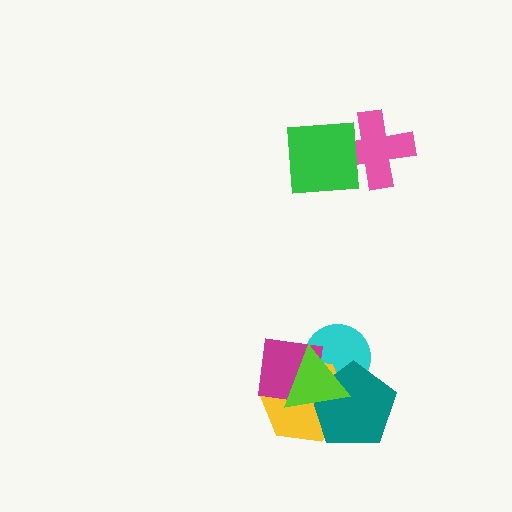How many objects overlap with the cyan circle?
4 objects overlap with the cyan circle.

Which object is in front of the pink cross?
The green square is in front of the pink cross.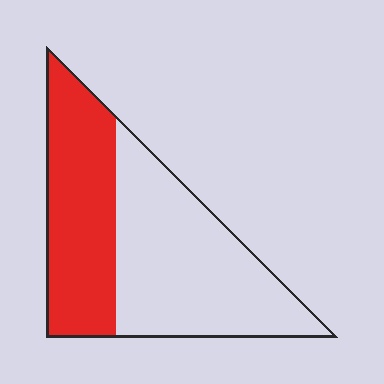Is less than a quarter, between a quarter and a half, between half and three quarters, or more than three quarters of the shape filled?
Between a quarter and a half.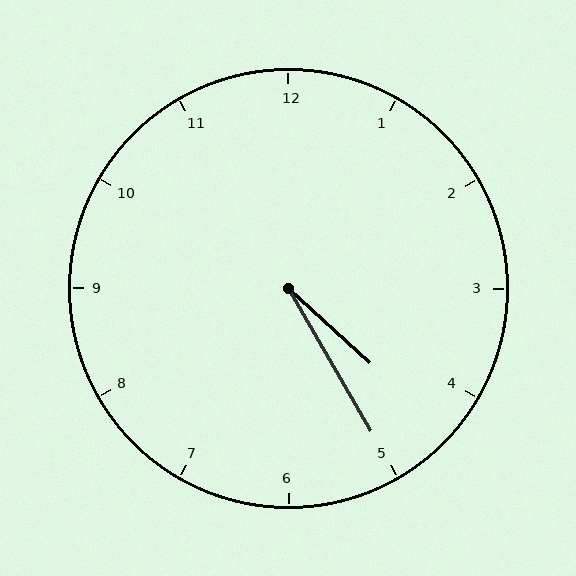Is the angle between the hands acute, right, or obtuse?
It is acute.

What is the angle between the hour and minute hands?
Approximately 18 degrees.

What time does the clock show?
4:25.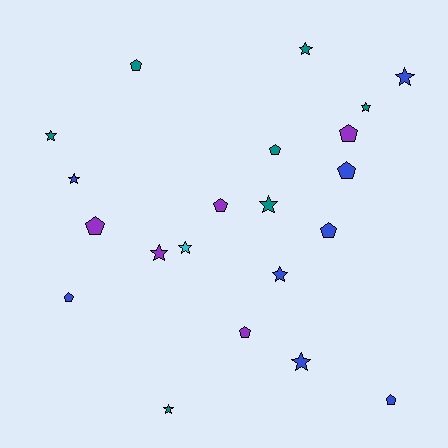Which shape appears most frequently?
Star, with 11 objects.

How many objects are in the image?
There are 21 objects.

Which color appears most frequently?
Blue, with 8 objects.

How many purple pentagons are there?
There are 4 purple pentagons.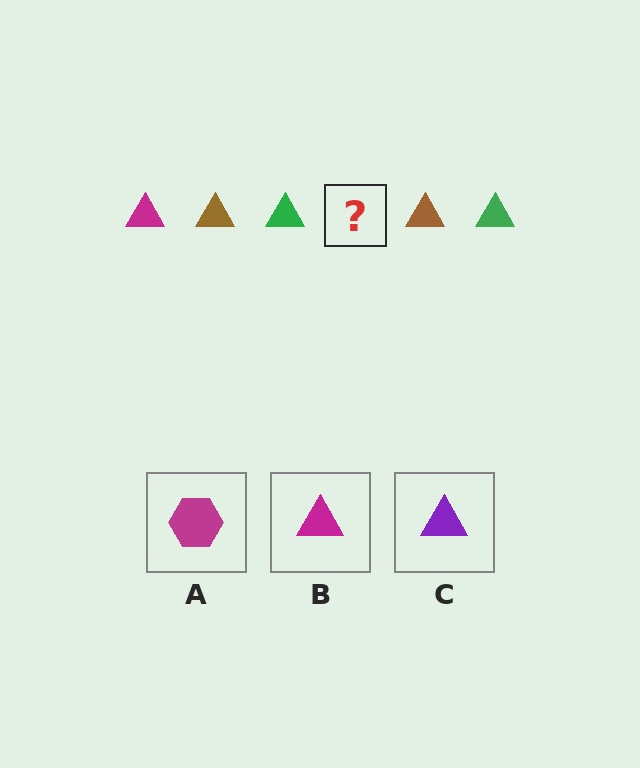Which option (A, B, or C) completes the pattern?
B.